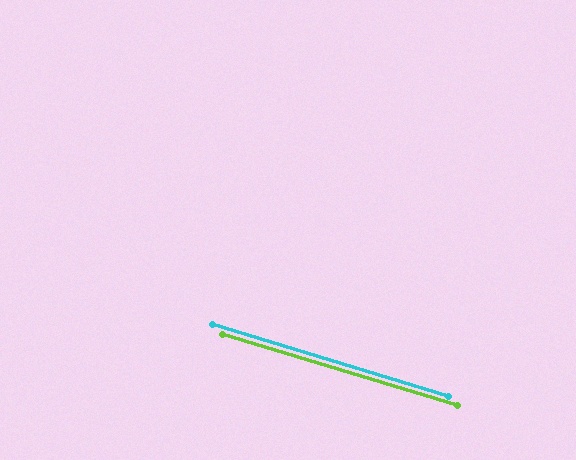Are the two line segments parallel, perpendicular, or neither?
Parallel — their directions differ by only 0.3°.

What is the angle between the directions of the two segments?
Approximately 0 degrees.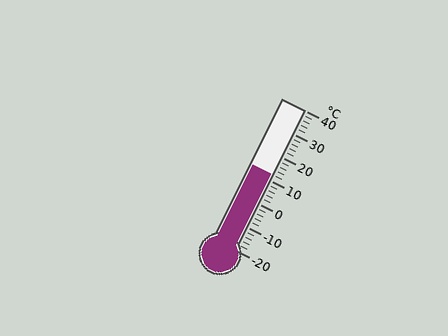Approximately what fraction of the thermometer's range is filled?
The thermometer is filled to approximately 55% of its range.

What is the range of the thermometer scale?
The thermometer scale ranges from -20°C to 40°C.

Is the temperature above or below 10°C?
The temperature is above 10°C.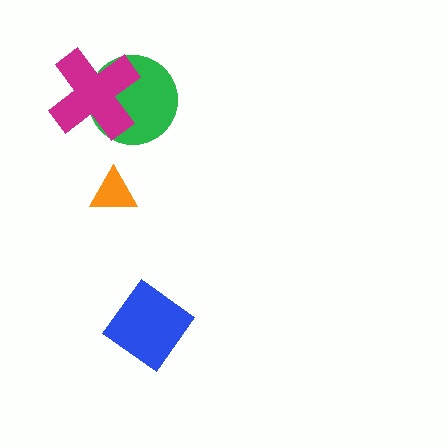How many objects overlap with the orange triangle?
0 objects overlap with the orange triangle.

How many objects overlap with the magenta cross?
1 object overlaps with the magenta cross.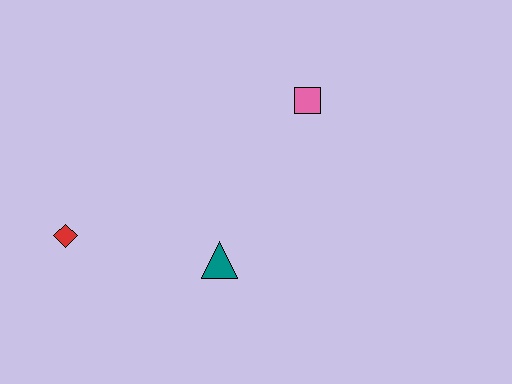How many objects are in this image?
There are 3 objects.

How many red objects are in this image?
There is 1 red object.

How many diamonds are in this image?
There is 1 diamond.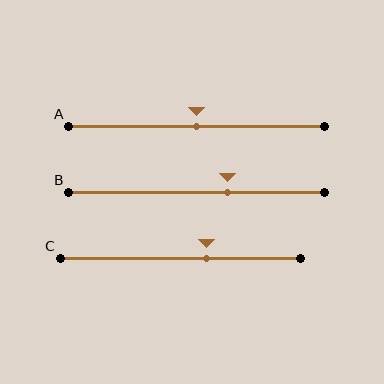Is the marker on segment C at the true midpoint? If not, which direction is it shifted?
No, the marker on segment C is shifted to the right by about 11% of the segment length.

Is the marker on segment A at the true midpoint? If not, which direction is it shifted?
Yes, the marker on segment A is at the true midpoint.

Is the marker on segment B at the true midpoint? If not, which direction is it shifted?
No, the marker on segment B is shifted to the right by about 12% of the segment length.